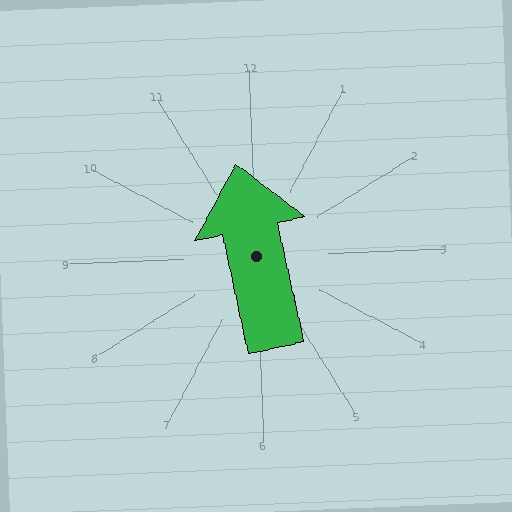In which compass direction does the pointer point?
North.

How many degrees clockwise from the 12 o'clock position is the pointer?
Approximately 350 degrees.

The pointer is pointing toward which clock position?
Roughly 12 o'clock.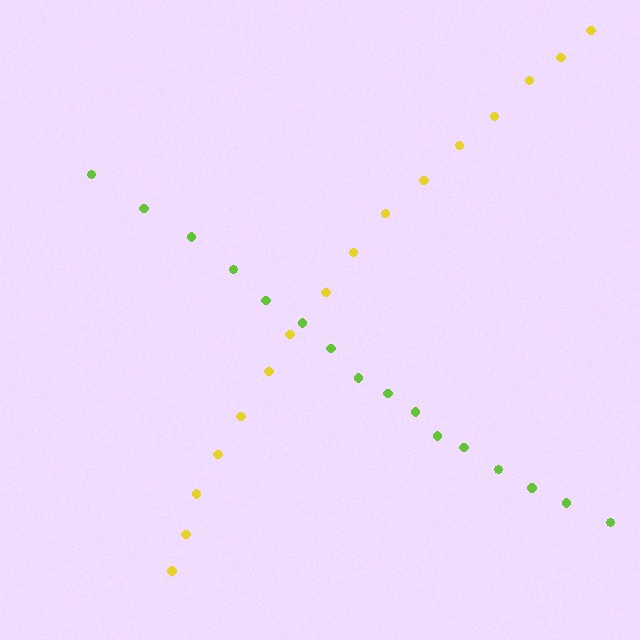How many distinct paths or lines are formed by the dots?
There are 2 distinct paths.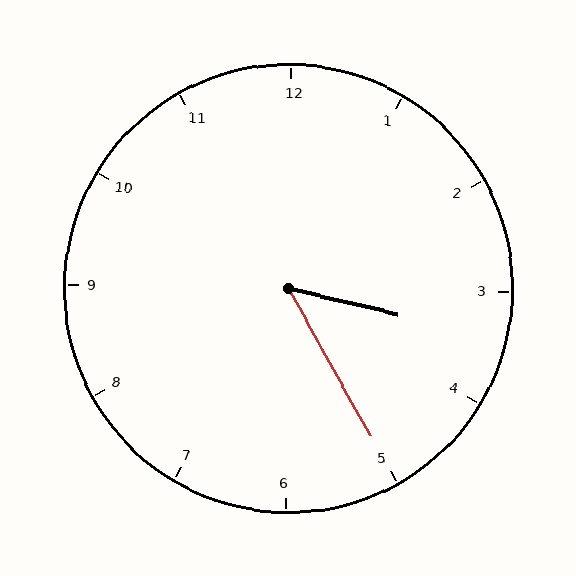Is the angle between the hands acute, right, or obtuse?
It is acute.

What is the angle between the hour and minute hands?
Approximately 48 degrees.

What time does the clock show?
3:25.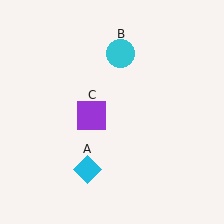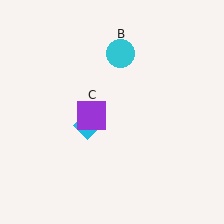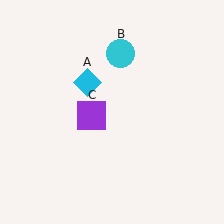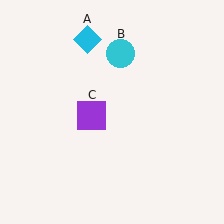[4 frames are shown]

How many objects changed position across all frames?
1 object changed position: cyan diamond (object A).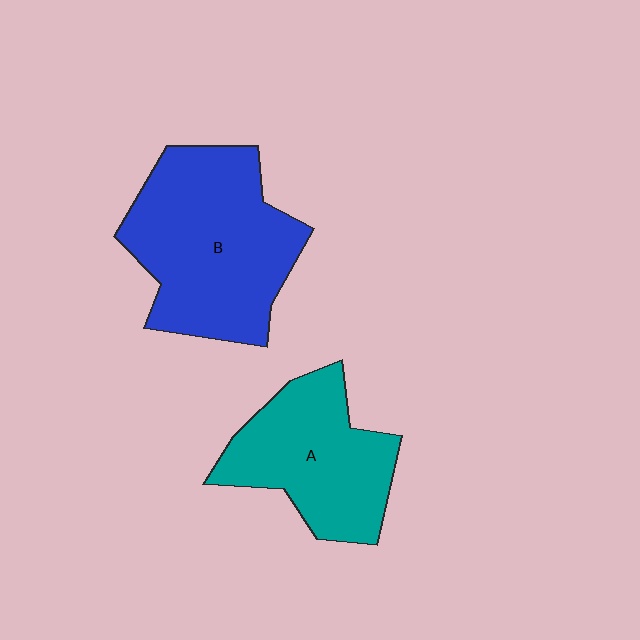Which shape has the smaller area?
Shape A (teal).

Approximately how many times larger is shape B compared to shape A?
Approximately 1.4 times.